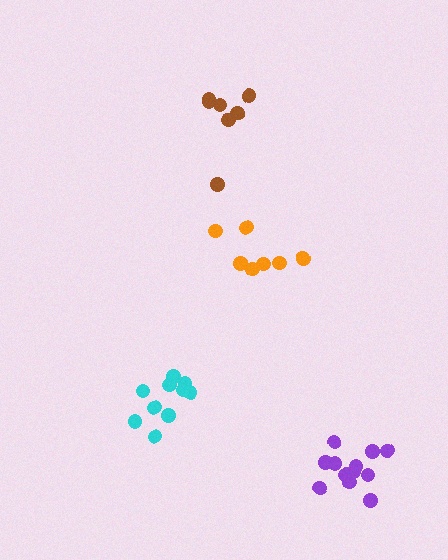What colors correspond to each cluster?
The clusters are colored: orange, brown, purple, cyan.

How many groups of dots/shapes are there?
There are 4 groups.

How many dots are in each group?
Group 1: 7 dots, Group 2: 7 dots, Group 3: 12 dots, Group 4: 10 dots (36 total).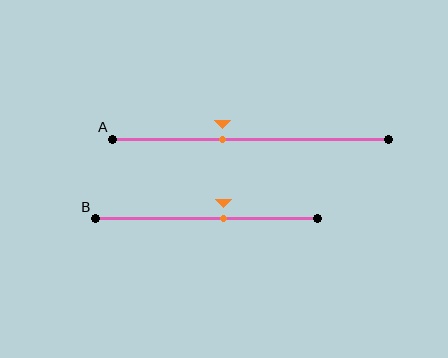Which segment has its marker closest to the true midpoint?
Segment B has its marker closest to the true midpoint.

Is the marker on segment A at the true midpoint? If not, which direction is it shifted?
No, the marker on segment A is shifted to the left by about 10% of the segment length.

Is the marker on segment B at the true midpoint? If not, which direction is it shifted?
No, the marker on segment B is shifted to the right by about 7% of the segment length.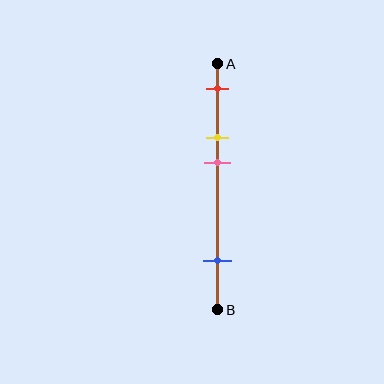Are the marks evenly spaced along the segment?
No, the marks are not evenly spaced.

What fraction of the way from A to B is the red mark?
The red mark is approximately 10% (0.1) of the way from A to B.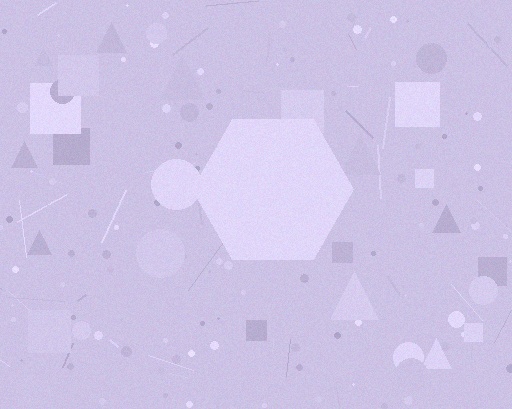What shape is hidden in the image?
A hexagon is hidden in the image.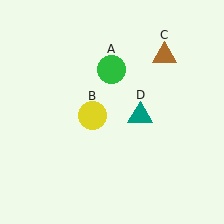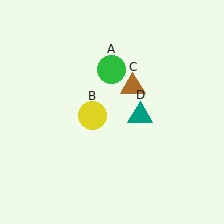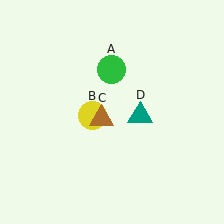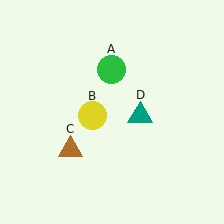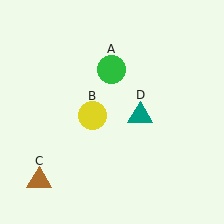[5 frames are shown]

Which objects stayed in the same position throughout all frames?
Green circle (object A) and yellow circle (object B) and teal triangle (object D) remained stationary.